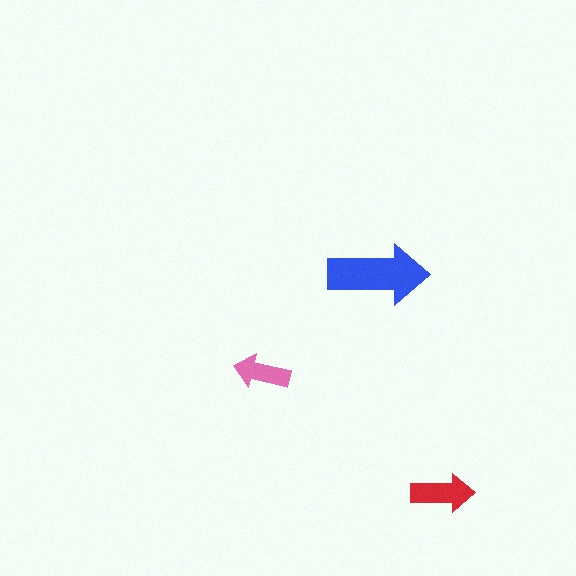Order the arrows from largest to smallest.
the blue one, the red one, the pink one.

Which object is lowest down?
The red arrow is bottommost.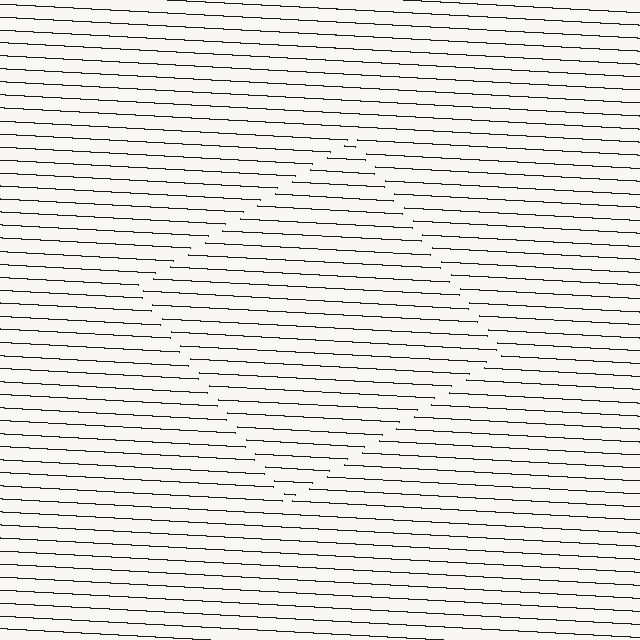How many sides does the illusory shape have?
4 sides — the line-ends trace a square.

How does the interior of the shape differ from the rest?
The interior of the shape contains the same grating, shifted by half a period — the contour is defined by the phase discontinuity where line-ends from the inner and outer gratings abut.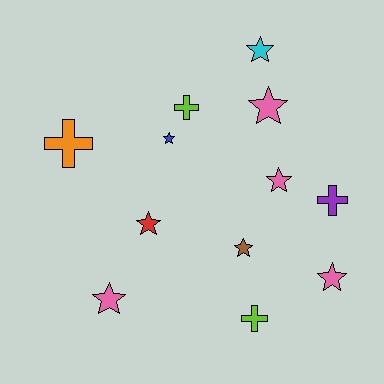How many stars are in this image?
There are 8 stars.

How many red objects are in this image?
There is 1 red object.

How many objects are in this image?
There are 12 objects.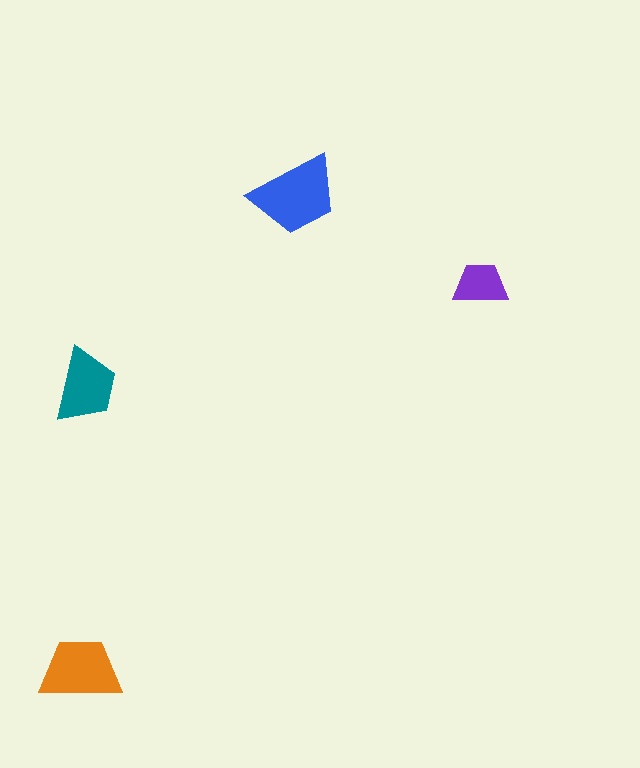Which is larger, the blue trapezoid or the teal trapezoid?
The blue one.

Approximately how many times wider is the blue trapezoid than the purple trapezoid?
About 1.5 times wider.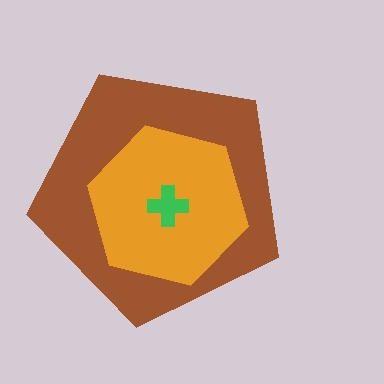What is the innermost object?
The green cross.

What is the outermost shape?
The brown pentagon.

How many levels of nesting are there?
3.